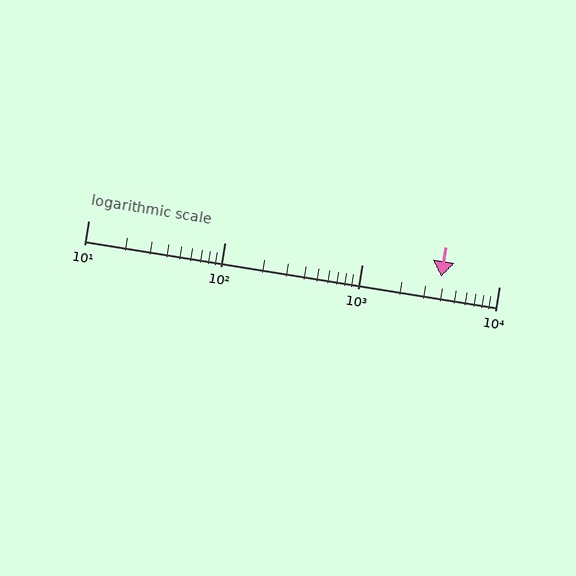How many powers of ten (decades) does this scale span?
The scale spans 3 decades, from 10 to 10000.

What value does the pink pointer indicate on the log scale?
The pointer indicates approximately 3800.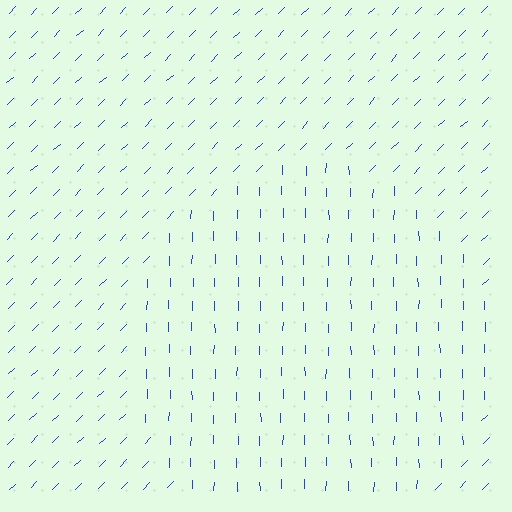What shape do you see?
I see a circle.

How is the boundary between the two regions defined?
The boundary is defined purely by a change in line orientation (approximately 45 degrees difference). All lines are the same color and thickness.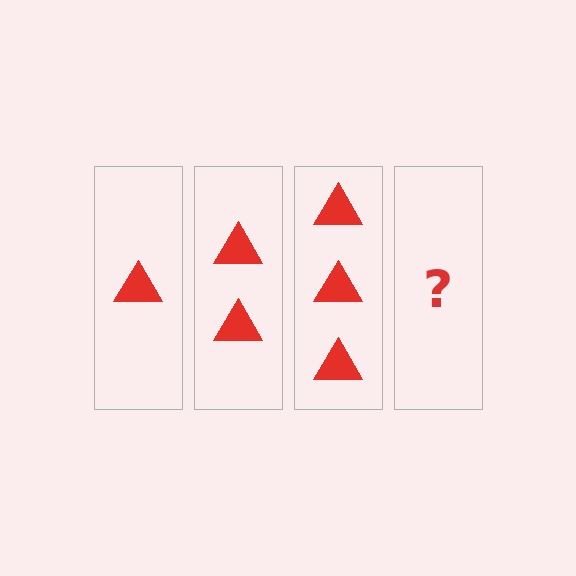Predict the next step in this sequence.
The next step is 4 triangles.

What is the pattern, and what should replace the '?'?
The pattern is that each step adds one more triangle. The '?' should be 4 triangles.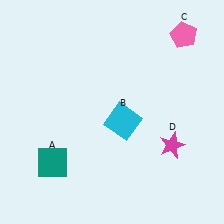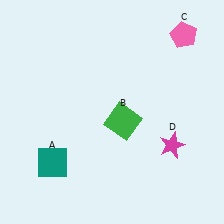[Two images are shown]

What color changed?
The square (B) changed from cyan in Image 1 to green in Image 2.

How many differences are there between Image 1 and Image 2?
There is 1 difference between the two images.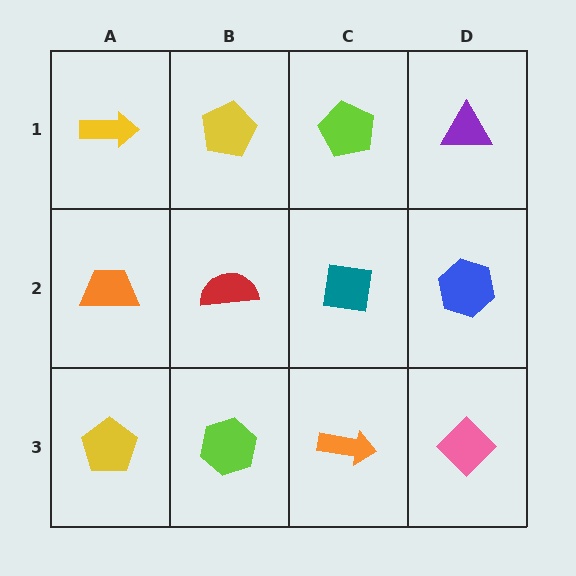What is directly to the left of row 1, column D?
A lime pentagon.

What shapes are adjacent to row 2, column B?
A yellow pentagon (row 1, column B), a lime hexagon (row 3, column B), an orange trapezoid (row 2, column A), a teal square (row 2, column C).